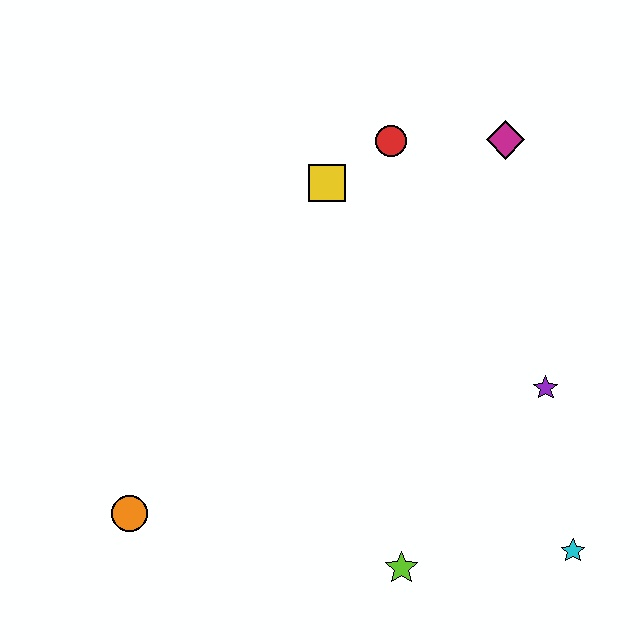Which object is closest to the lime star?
The cyan star is closest to the lime star.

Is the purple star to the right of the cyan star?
No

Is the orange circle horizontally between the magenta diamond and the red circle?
No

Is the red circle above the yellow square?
Yes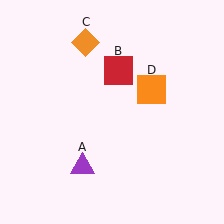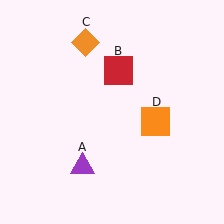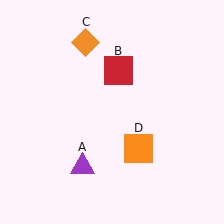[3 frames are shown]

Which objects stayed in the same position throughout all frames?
Purple triangle (object A) and red square (object B) and orange diamond (object C) remained stationary.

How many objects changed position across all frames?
1 object changed position: orange square (object D).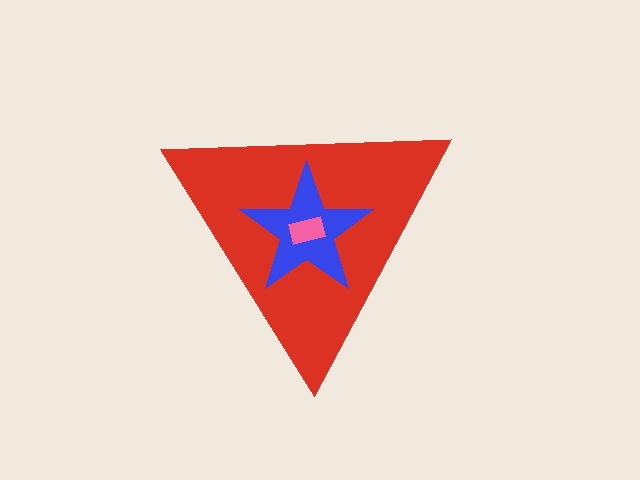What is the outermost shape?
The red triangle.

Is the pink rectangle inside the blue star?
Yes.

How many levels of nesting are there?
3.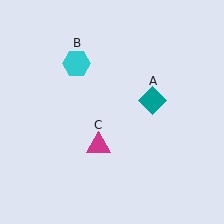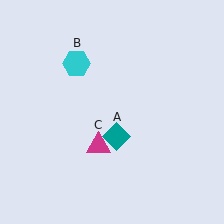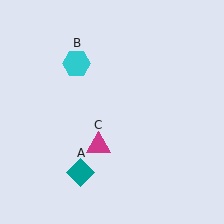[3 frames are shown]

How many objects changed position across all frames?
1 object changed position: teal diamond (object A).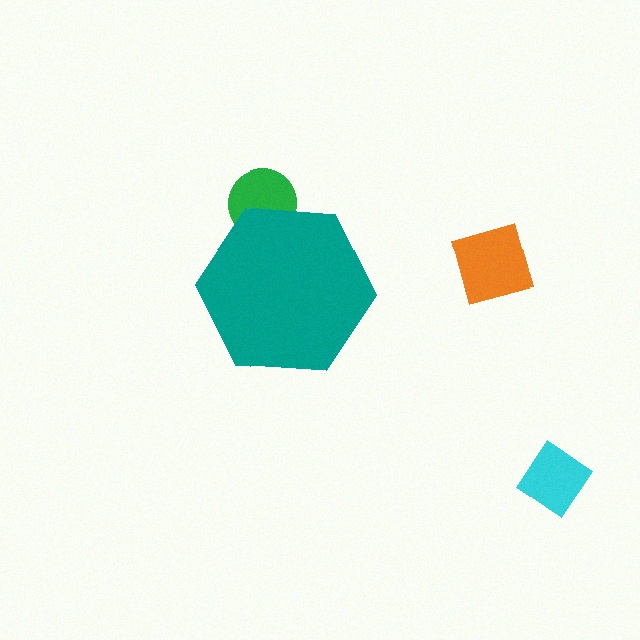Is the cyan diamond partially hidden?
No, the cyan diamond is fully visible.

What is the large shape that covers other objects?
A teal hexagon.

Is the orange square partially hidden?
No, the orange square is fully visible.